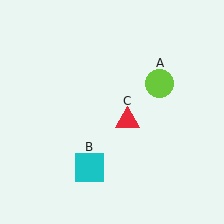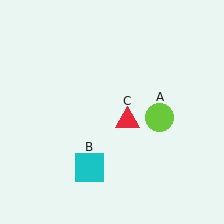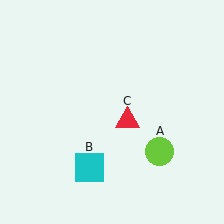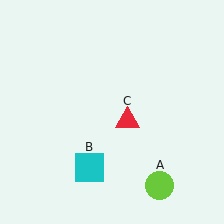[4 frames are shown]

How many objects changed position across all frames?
1 object changed position: lime circle (object A).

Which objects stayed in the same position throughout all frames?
Cyan square (object B) and red triangle (object C) remained stationary.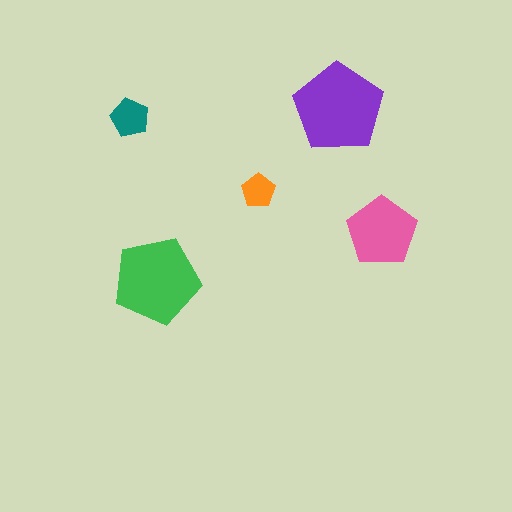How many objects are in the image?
There are 5 objects in the image.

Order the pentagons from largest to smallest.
the purple one, the green one, the pink one, the teal one, the orange one.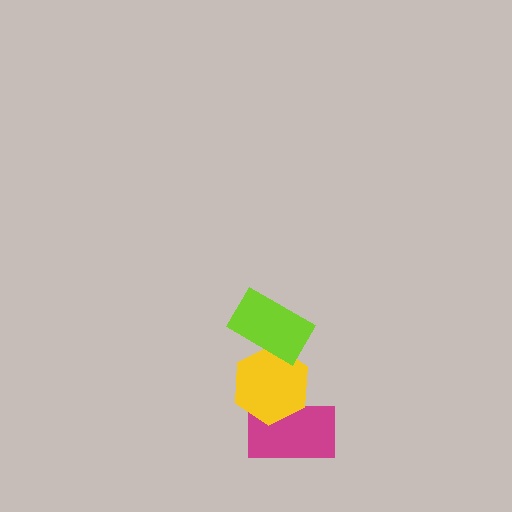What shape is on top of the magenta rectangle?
The yellow hexagon is on top of the magenta rectangle.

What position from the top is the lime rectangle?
The lime rectangle is 1st from the top.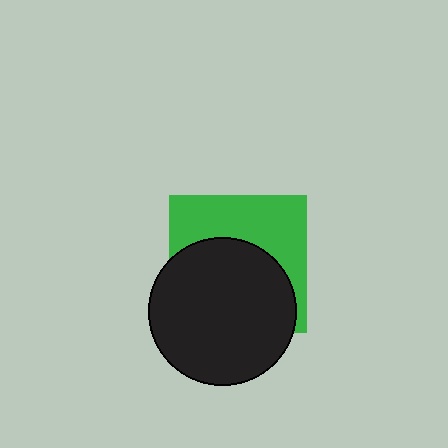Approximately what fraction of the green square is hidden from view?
Roughly 56% of the green square is hidden behind the black circle.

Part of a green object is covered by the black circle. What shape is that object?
It is a square.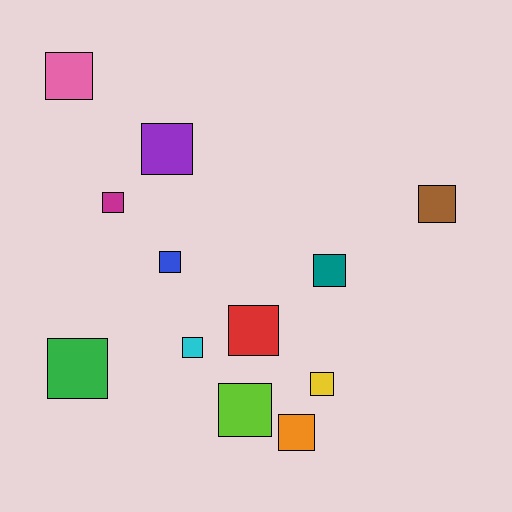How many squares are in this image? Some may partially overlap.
There are 12 squares.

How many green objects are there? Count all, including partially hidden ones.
There is 1 green object.